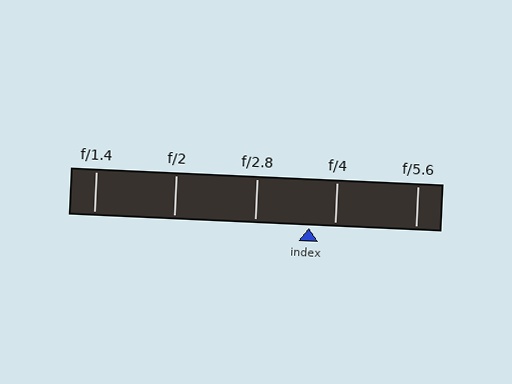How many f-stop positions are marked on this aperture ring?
There are 5 f-stop positions marked.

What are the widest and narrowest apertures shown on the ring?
The widest aperture shown is f/1.4 and the narrowest is f/5.6.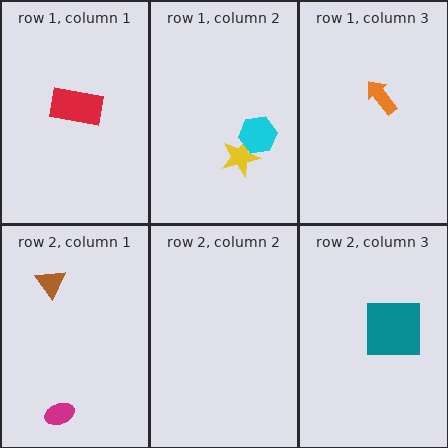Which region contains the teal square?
The row 2, column 3 region.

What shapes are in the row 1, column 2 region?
The yellow star, the cyan hexagon.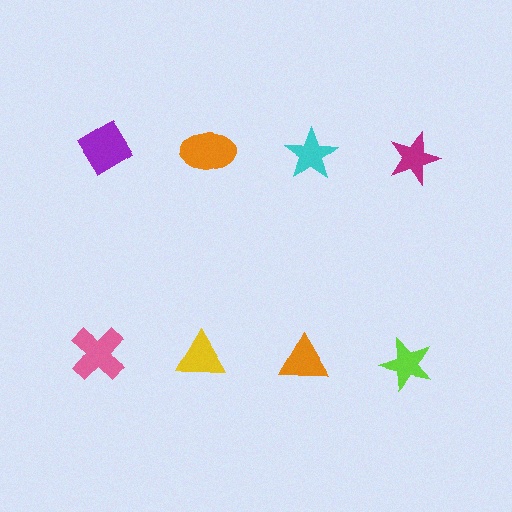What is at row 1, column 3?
A cyan star.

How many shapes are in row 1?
4 shapes.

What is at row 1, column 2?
An orange ellipse.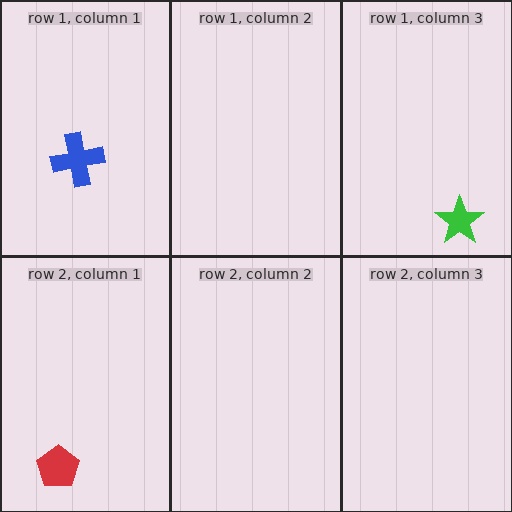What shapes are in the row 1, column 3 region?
The green star.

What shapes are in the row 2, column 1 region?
The red pentagon.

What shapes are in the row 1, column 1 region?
The blue cross.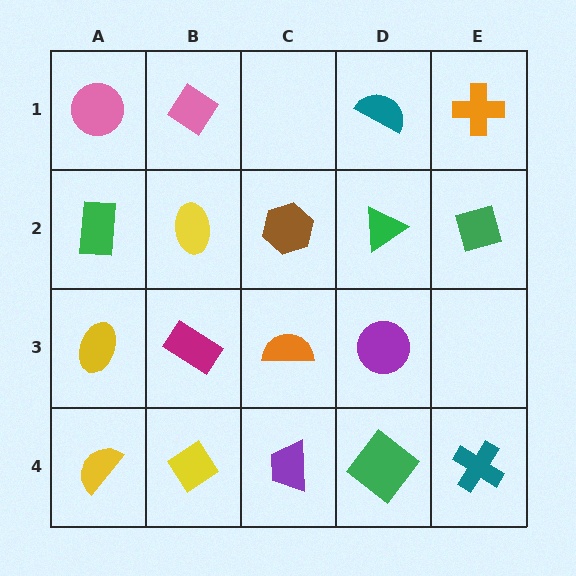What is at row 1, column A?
A pink circle.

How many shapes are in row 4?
5 shapes.